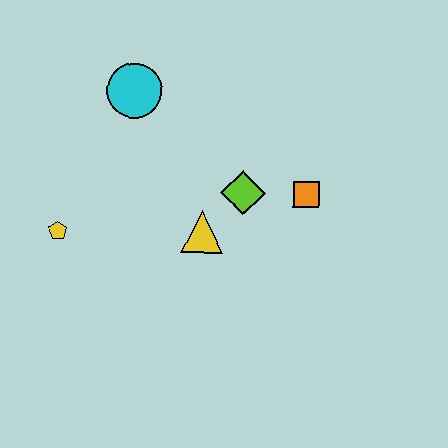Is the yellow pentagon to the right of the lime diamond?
No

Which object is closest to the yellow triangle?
The lime diamond is closest to the yellow triangle.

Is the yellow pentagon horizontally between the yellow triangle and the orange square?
No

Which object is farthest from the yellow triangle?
The cyan circle is farthest from the yellow triangle.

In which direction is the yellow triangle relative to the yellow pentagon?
The yellow triangle is to the right of the yellow pentagon.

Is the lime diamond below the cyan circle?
Yes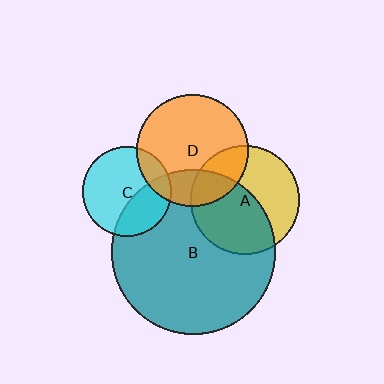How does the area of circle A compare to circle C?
Approximately 1.5 times.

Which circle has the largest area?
Circle B (teal).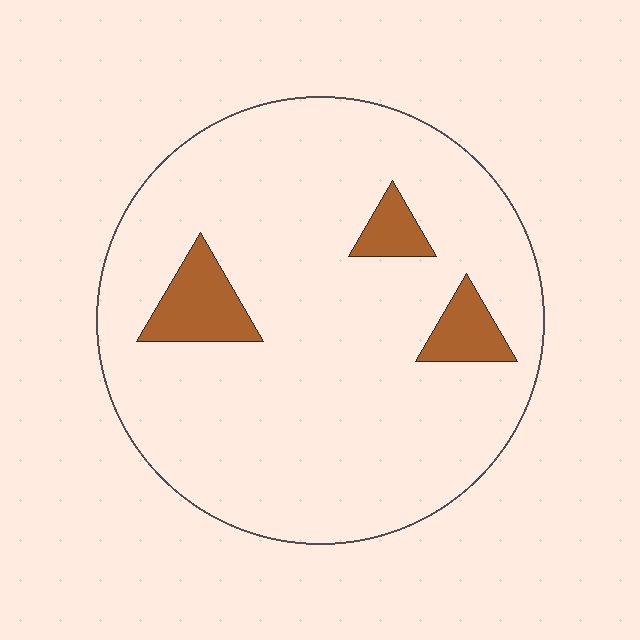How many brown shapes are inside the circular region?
3.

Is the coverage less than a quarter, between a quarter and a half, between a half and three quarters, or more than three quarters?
Less than a quarter.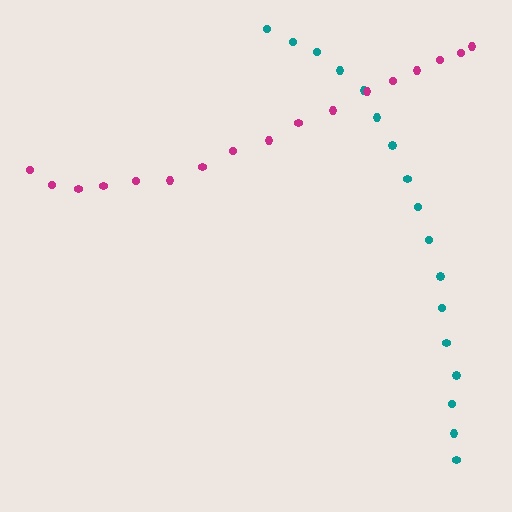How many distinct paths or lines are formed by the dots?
There are 2 distinct paths.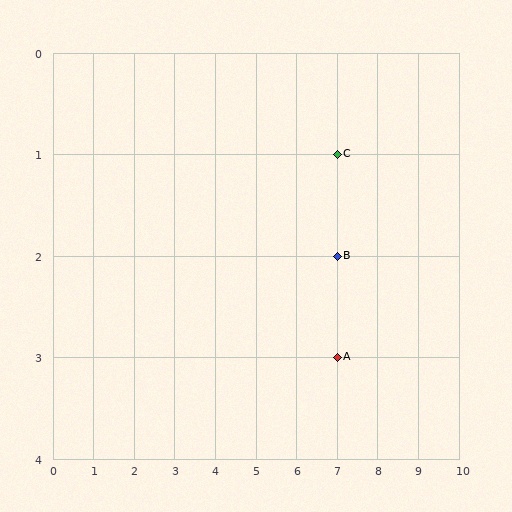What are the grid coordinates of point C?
Point C is at grid coordinates (7, 1).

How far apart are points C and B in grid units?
Points C and B are 1 row apart.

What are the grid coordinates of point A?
Point A is at grid coordinates (7, 3).